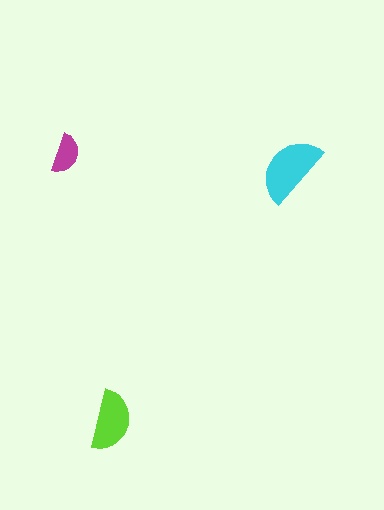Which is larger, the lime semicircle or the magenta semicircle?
The lime one.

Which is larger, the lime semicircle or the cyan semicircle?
The cyan one.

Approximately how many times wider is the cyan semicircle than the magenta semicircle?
About 2 times wider.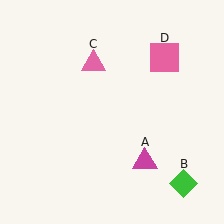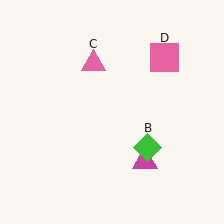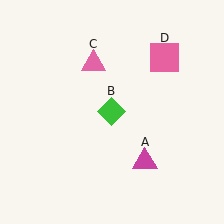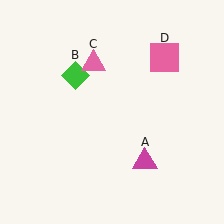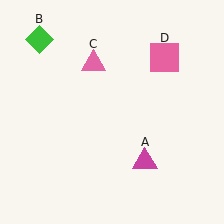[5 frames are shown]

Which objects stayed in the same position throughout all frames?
Magenta triangle (object A) and pink triangle (object C) and pink square (object D) remained stationary.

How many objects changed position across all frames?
1 object changed position: green diamond (object B).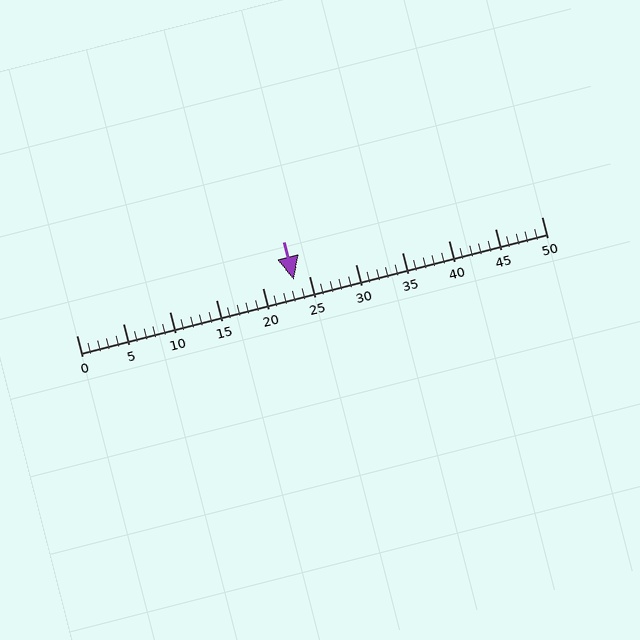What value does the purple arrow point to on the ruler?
The purple arrow points to approximately 23.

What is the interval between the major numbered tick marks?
The major tick marks are spaced 5 units apart.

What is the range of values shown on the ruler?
The ruler shows values from 0 to 50.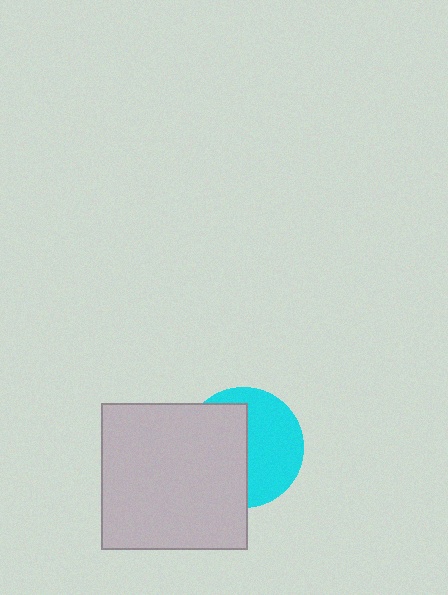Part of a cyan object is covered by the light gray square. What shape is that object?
It is a circle.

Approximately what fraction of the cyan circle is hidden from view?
Roughly 50% of the cyan circle is hidden behind the light gray square.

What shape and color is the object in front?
The object in front is a light gray square.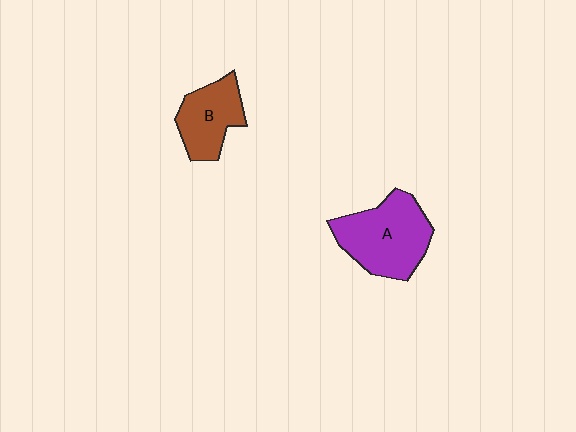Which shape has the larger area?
Shape A (purple).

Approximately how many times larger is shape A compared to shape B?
Approximately 1.5 times.